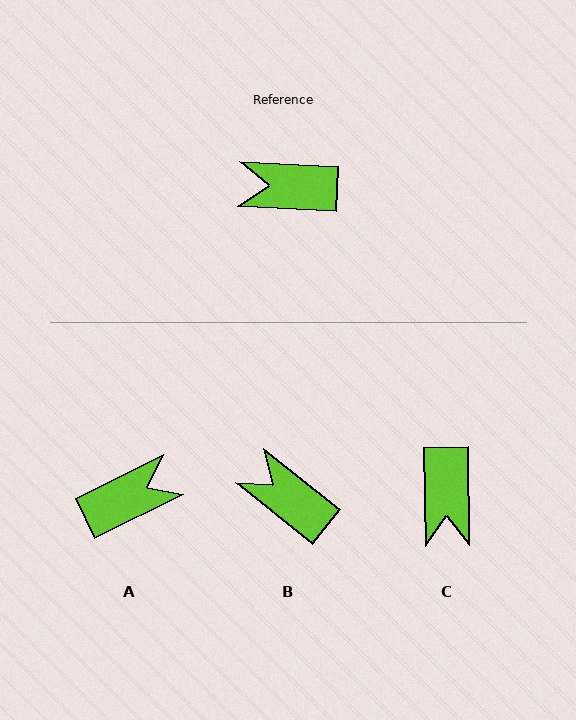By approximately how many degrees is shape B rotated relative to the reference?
Approximately 36 degrees clockwise.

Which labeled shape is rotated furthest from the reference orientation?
A, about 151 degrees away.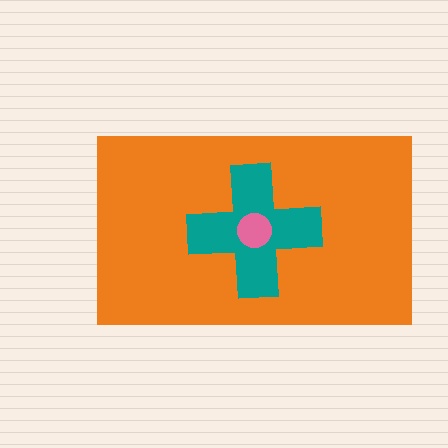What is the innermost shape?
The pink circle.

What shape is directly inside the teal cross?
The pink circle.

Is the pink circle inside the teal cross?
Yes.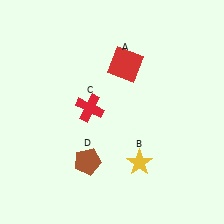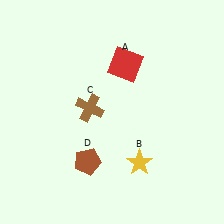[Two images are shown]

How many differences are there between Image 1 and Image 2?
There is 1 difference between the two images.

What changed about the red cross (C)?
In Image 1, C is red. In Image 2, it changed to brown.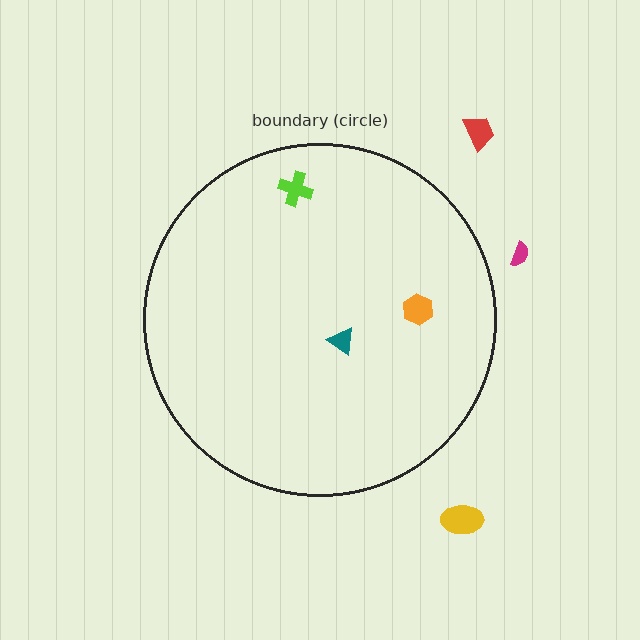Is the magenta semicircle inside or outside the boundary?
Outside.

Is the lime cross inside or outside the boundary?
Inside.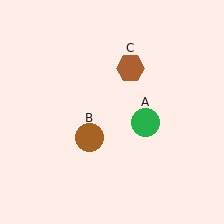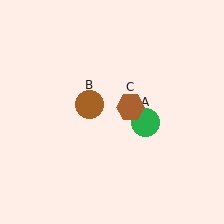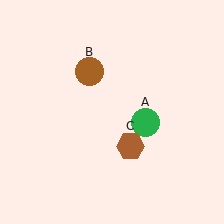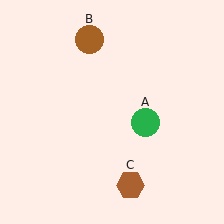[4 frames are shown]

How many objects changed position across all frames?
2 objects changed position: brown circle (object B), brown hexagon (object C).